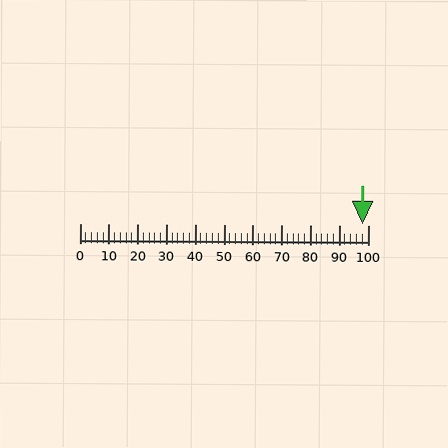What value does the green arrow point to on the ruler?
The green arrow points to approximately 98.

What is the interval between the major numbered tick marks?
The major tick marks are spaced 10 units apart.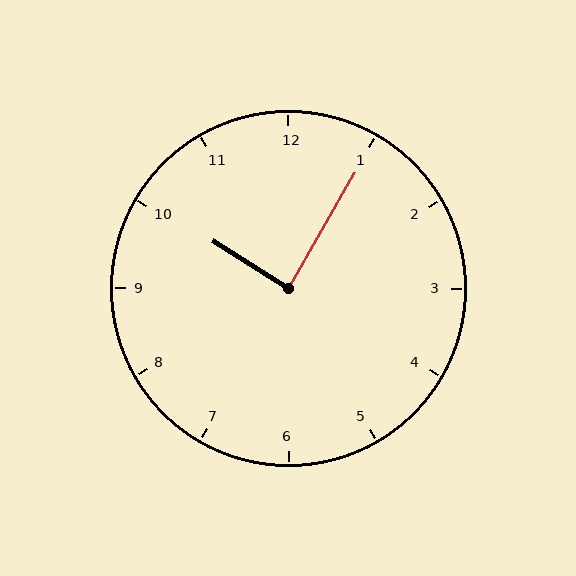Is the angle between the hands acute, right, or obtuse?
It is right.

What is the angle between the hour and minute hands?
Approximately 88 degrees.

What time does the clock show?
10:05.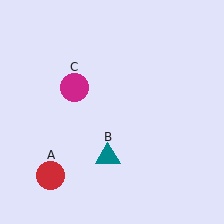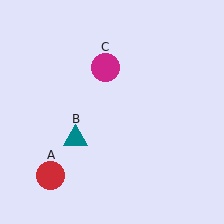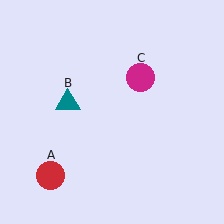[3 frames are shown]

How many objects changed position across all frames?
2 objects changed position: teal triangle (object B), magenta circle (object C).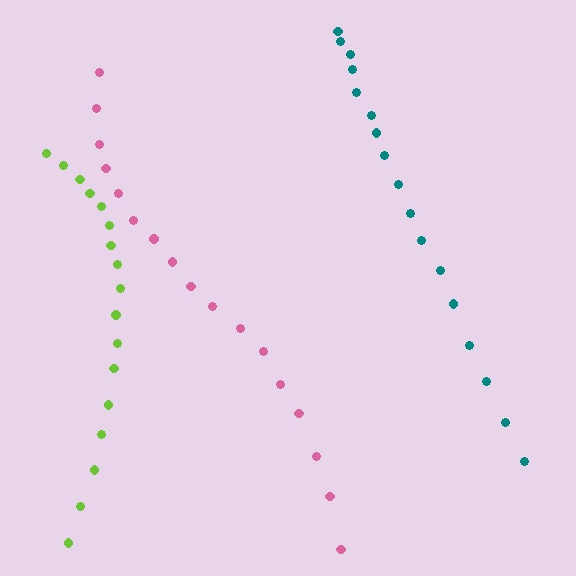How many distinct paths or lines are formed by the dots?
There are 3 distinct paths.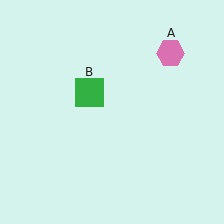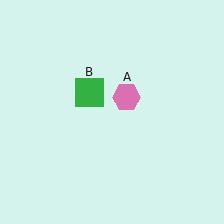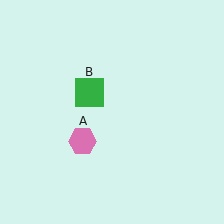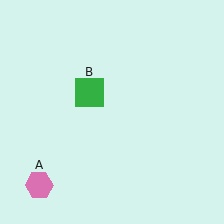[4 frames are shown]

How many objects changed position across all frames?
1 object changed position: pink hexagon (object A).